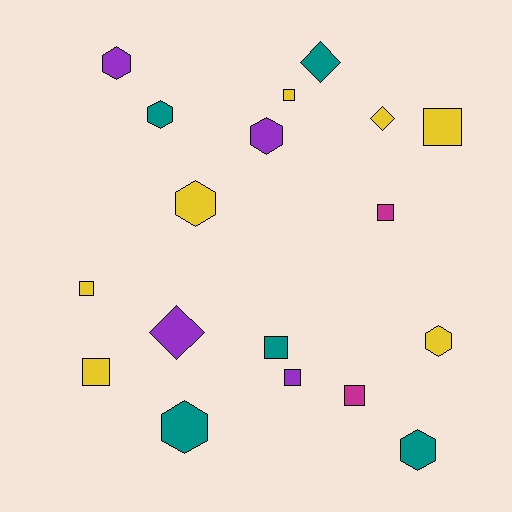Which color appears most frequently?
Yellow, with 7 objects.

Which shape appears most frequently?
Square, with 8 objects.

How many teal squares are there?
There is 1 teal square.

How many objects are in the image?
There are 18 objects.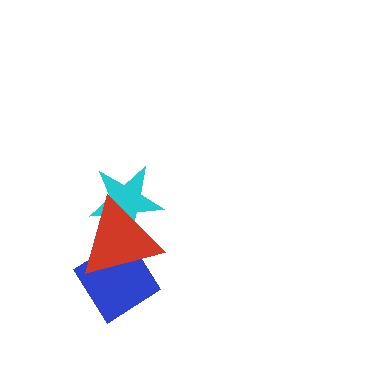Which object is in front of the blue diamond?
The red triangle is in front of the blue diamond.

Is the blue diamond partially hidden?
Yes, it is partially covered by another shape.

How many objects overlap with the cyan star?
1 object overlaps with the cyan star.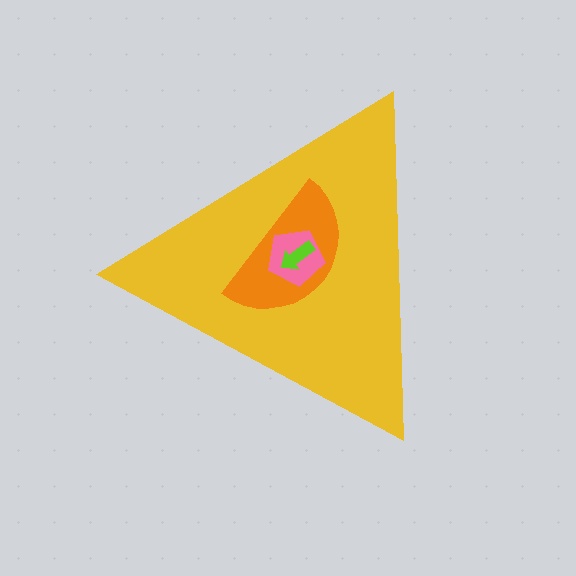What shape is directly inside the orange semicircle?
The pink pentagon.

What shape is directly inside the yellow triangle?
The orange semicircle.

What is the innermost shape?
The lime arrow.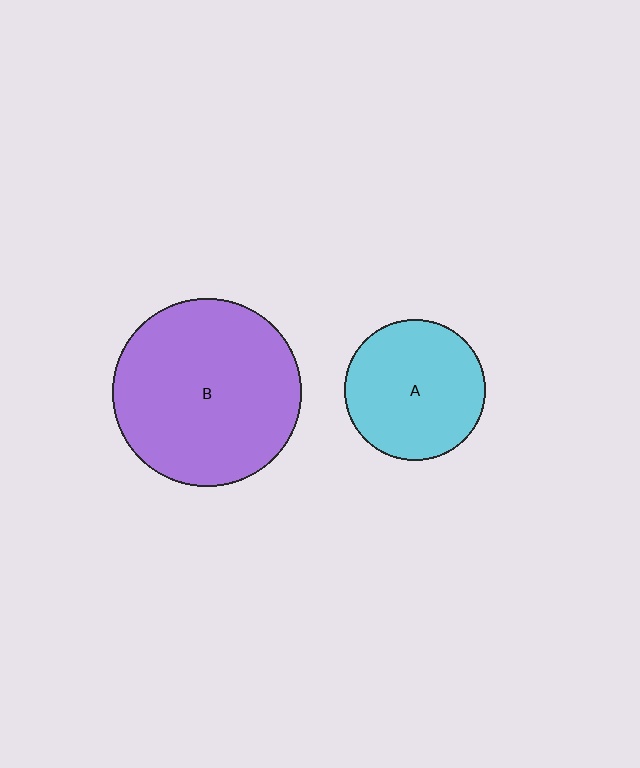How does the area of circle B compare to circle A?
Approximately 1.8 times.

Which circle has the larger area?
Circle B (purple).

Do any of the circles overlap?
No, none of the circles overlap.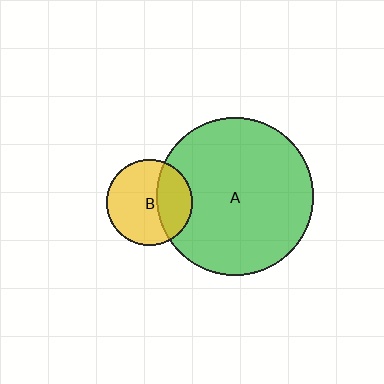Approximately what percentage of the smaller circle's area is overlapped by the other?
Approximately 35%.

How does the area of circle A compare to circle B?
Approximately 3.3 times.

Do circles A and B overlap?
Yes.